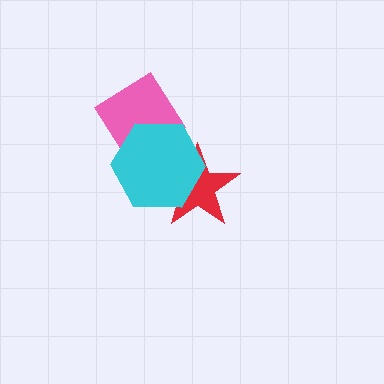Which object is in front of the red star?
The cyan hexagon is in front of the red star.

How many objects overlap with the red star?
1 object overlaps with the red star.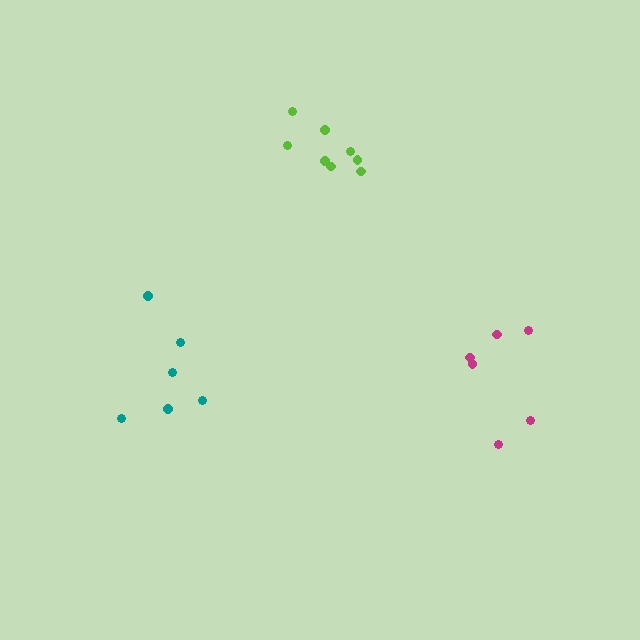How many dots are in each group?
Group 1: 6 dots, Group 2: 8 dots, Group 3: 6 dots (20 total).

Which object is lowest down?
The magenta cluster is bottommost.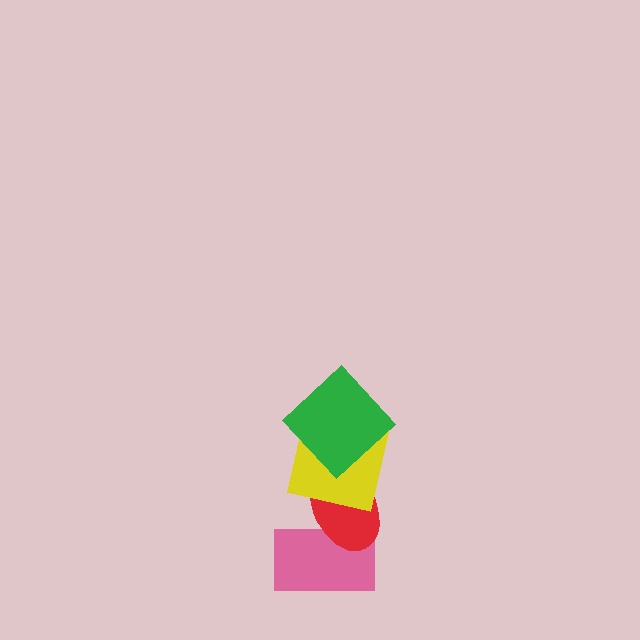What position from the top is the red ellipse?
The red ellipse is 3rd from the top.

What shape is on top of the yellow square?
The green diamond is on top of the yellow square.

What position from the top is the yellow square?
The yellow square is 2nd from the top.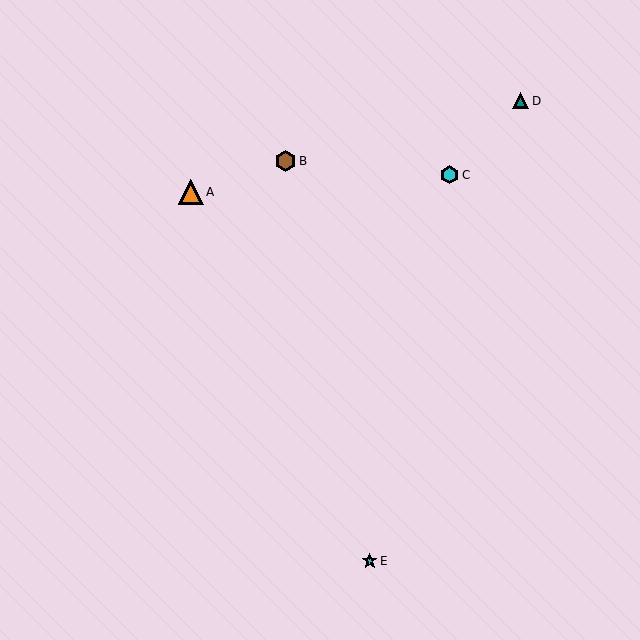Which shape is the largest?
The orange triangle (labeled A) is the largest.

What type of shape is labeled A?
Shape A is an orange triangle.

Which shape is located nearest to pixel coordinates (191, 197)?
The orange triangle (labeled A) at (191, 192) is nearest to that location.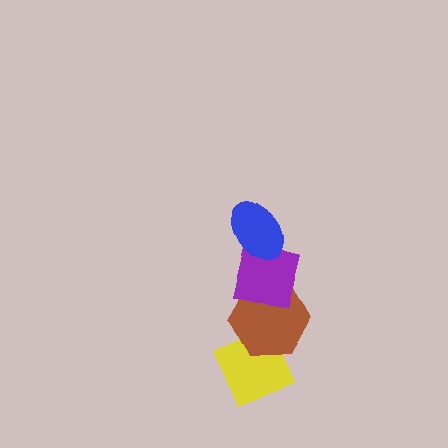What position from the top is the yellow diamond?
The yellow diamond is 4th from the top.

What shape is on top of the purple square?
The blue ellipse is on top of the purple square.